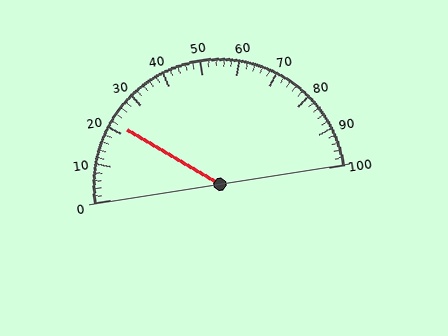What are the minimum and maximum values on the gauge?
The gauge ranges from 0 to 100.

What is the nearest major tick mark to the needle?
The nearest major tick mark is 20.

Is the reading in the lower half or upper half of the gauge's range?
The reading is in the lower half of the range (0 to 100).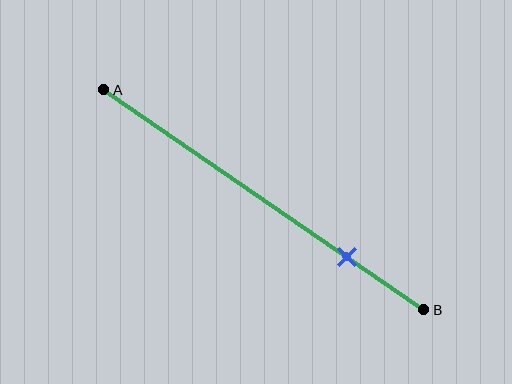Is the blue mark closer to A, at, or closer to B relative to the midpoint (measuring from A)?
The blue mark is closer to point B than the midpoint of segment AB.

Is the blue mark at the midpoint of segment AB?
No, the mark is at about 75% from A, not at the 50% midpoint.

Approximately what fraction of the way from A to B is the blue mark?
The blue mark is approximately 75% of the way from A to B.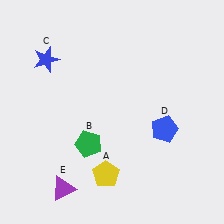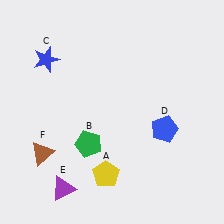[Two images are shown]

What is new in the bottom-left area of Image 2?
A brown triangle (F) was added in the bottom-left area of Image 2.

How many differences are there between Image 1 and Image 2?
There is 1 difference between the two images.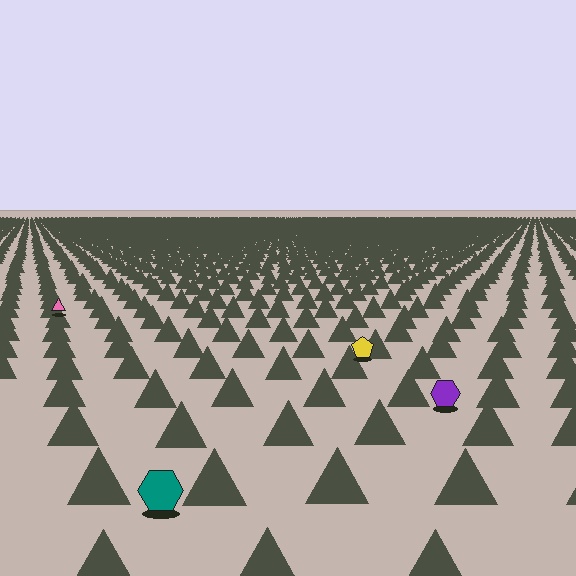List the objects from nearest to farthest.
From nearest to farthest: the teal hexagon, the purple hexagon, the yellow pentagon, the pink triangle.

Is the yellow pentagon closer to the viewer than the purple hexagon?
No. The purple hexagon is closer — you can tell from the texture gradient: the ground texture is coarser near it.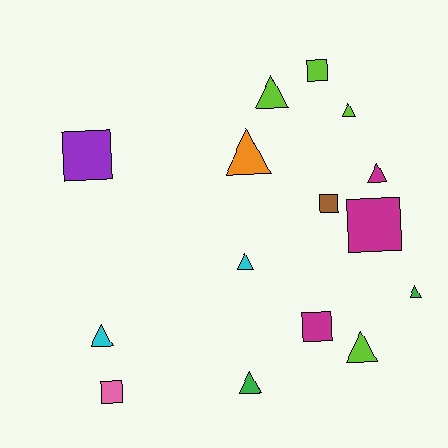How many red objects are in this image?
There are no red objects.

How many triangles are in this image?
There are 9 triangles.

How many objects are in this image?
There are 15 objects.